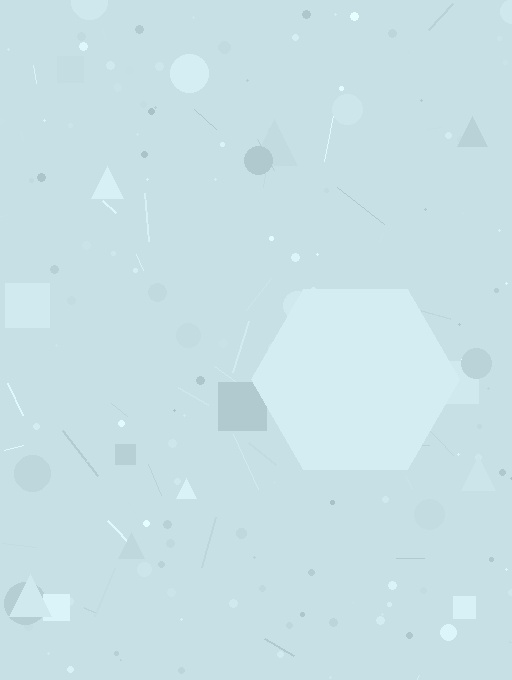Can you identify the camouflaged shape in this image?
The camouflaged shape is a hexagon.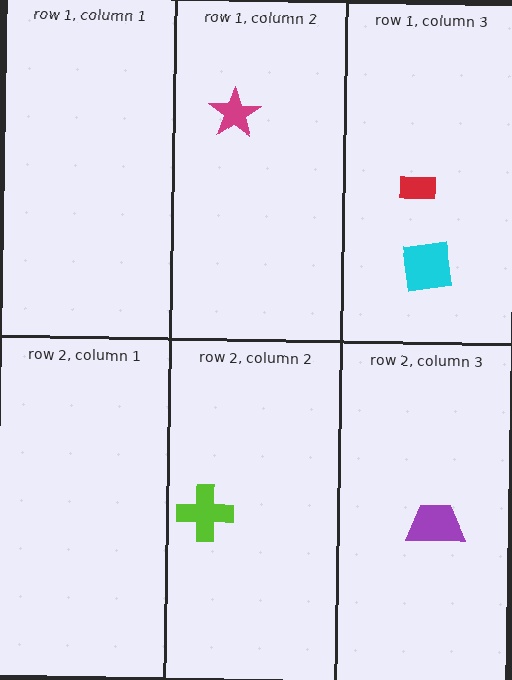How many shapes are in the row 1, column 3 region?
2.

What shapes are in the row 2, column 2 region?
The lime cross.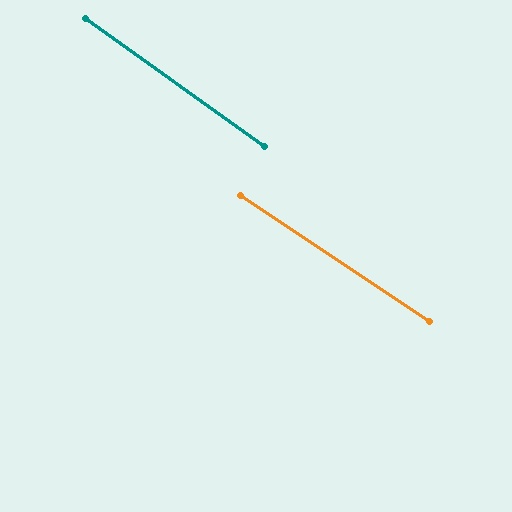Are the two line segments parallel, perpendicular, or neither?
Parallel — their directions differ by only 1.7°.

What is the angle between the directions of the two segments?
Approximately 2 degrees.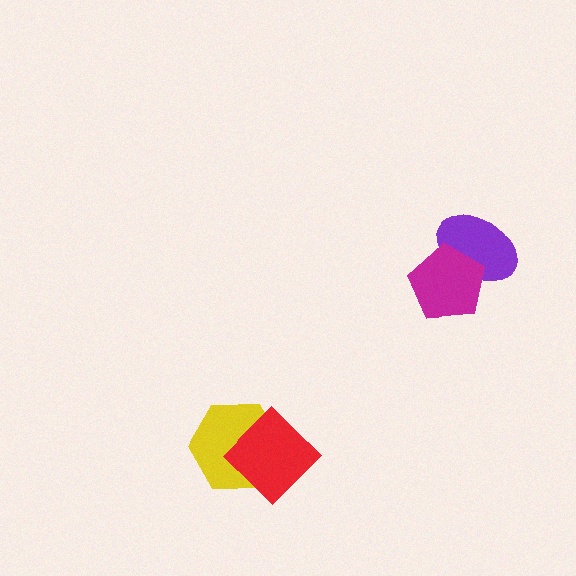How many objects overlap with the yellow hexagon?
1 object overlaps with the yellow hexagon.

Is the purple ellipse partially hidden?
Yes, it is partially covered by another shape.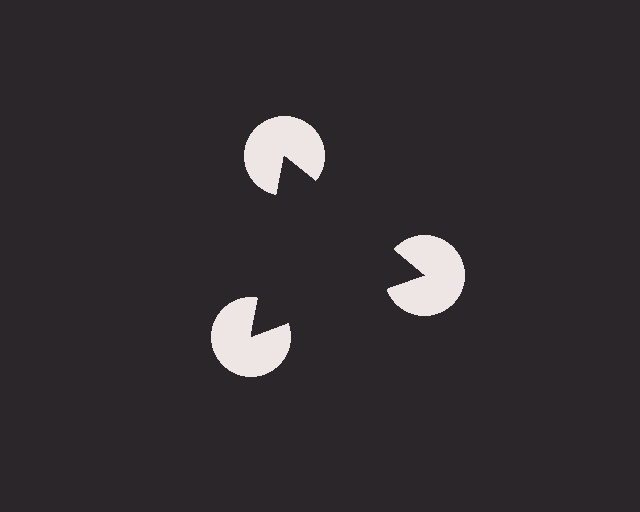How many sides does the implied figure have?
3 sides.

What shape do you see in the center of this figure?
An illusory triangle — its edges are inferred from the aligned wedge cuts in the pac-man discs, not physically drawn.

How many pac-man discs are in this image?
There are 3 — one at each vertex of the illusory triangle.